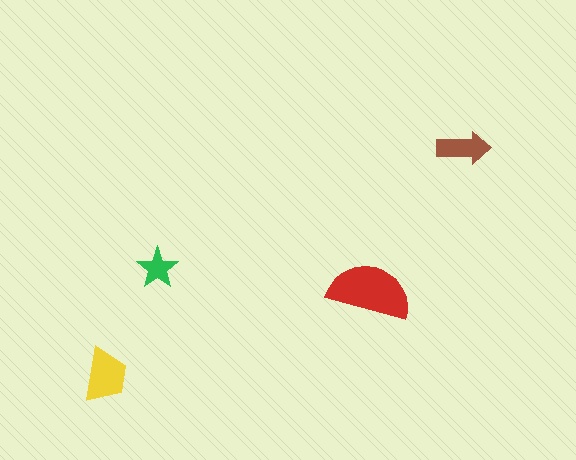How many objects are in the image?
There are 4 objects in the image.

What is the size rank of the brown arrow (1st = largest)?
3rd.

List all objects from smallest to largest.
The green star, the brown arrow, the yellow trapezoid, the red semicircle.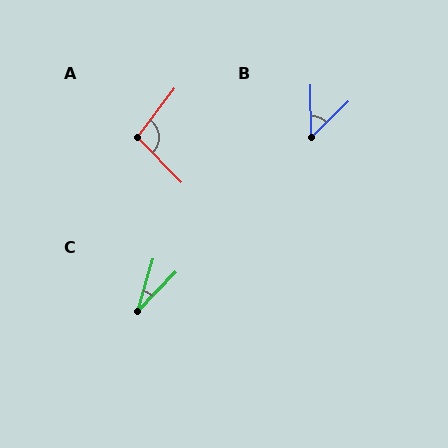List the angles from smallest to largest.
C (28°), B (46°), A (98°).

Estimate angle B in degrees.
Approximately 46 degrees.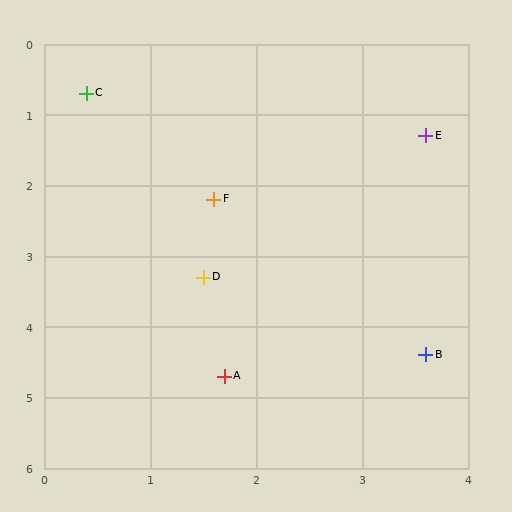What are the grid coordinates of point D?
Point D is at approximately (1.5, 3.3).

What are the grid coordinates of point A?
Point A is at approximately (1.7, 4.7).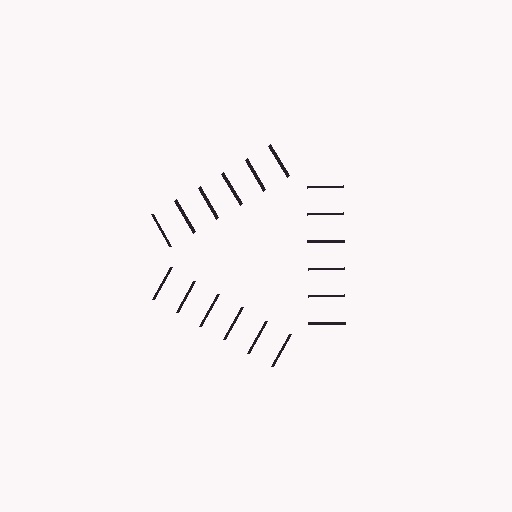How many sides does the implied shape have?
3 sides — the line-ends trace a triangle.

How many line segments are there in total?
18 — 6 along each of the 3 edges.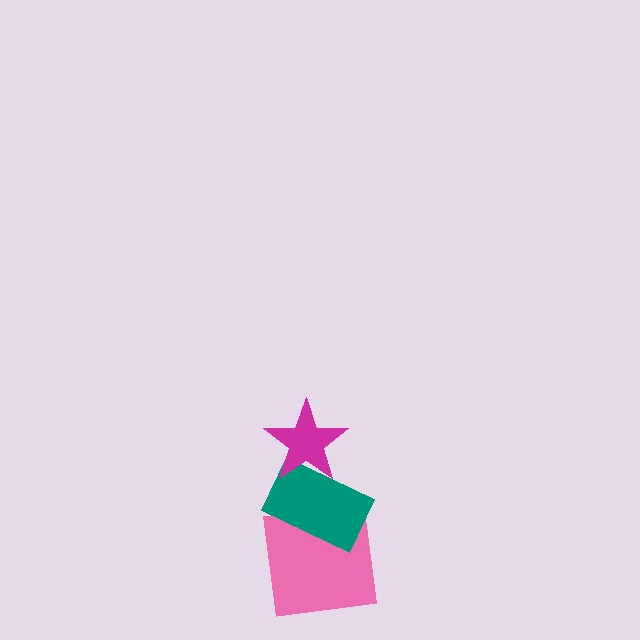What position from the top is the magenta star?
The magenta star is 1st from the top.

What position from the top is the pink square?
The pink square is 3rd from the top.